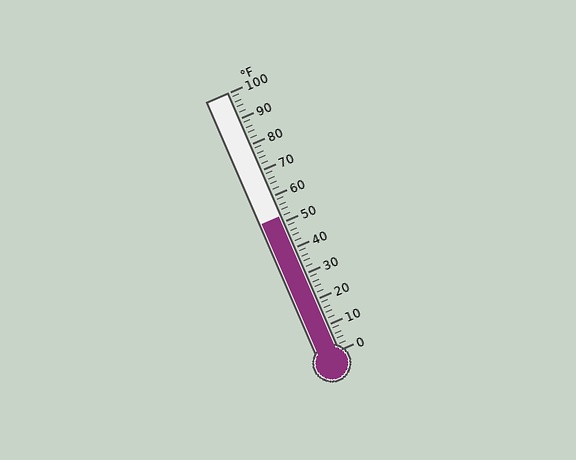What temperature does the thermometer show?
The thermometer shows approximately 52°F.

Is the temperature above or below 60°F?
The temperature is below 60°F.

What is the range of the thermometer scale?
The thermometer scale ranges from 0°F to 100°F.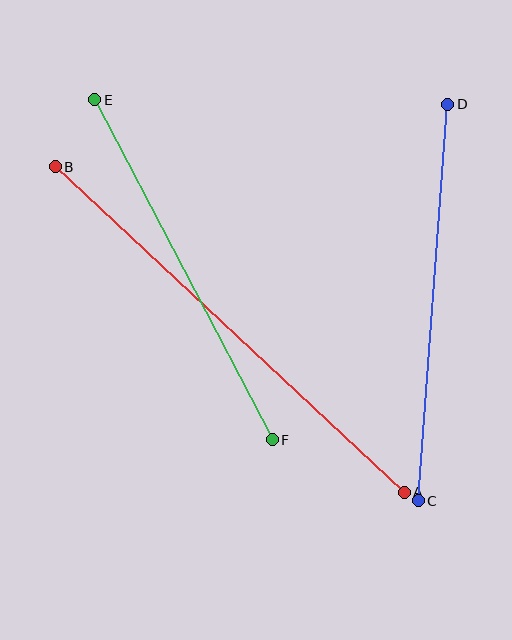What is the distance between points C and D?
The distance is approximately 397 pixels.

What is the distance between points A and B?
The distance is approximately 477 pixels.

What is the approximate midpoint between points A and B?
The midpoint is at approximately (230, 330) pixels.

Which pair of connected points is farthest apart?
Points A and B are farthest apart.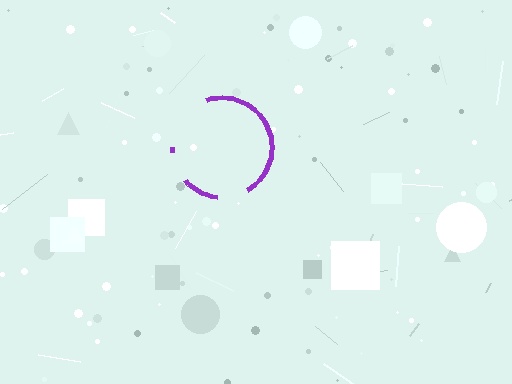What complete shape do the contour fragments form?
The contour fragments form a circle.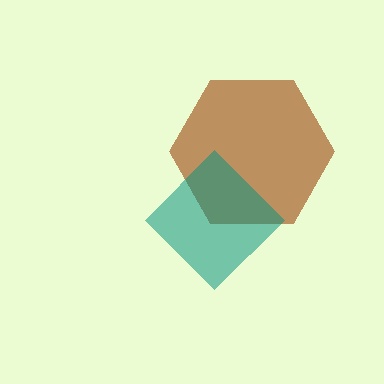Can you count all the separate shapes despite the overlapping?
Yes, there are 2 separate shapes.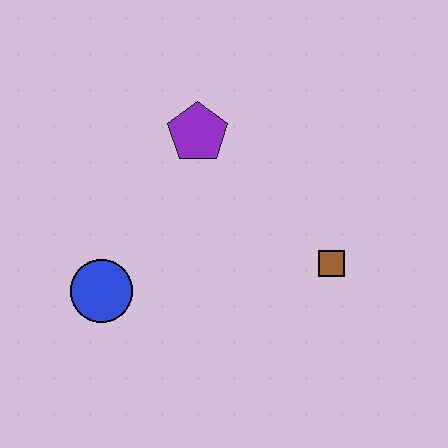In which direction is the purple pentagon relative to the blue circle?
The purple pentagon is above the blue circle.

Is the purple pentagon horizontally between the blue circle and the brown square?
Yes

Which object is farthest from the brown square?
The blue circle is farthest from the brown square.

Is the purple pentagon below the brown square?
No